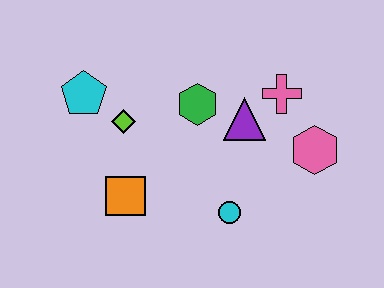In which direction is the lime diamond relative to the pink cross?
The lime diamond is to the left of the pink cross.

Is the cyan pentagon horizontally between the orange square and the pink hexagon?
No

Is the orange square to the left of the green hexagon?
Yes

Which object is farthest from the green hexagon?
The pink hexagon is farthest from the green hexagon.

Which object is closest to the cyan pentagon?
The lime diamond is closest to the cyan pentagon.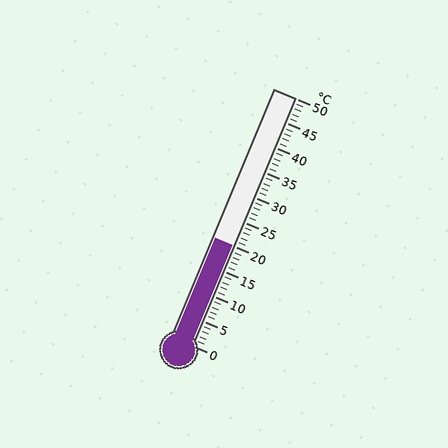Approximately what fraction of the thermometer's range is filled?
The thermometer is filled to approximately 40% of its range.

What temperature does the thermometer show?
The thermometer shows approximately 20°C.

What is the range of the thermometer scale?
The thermometer scale ranges from 0°C to 50°C.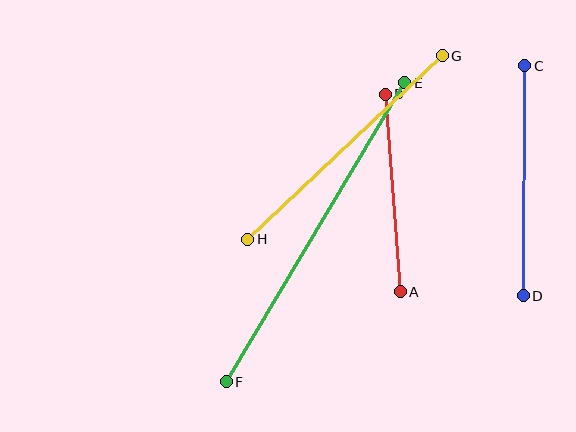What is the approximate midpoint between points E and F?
The midpoint is at approximately (315, 232) pixels.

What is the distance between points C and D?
The distance is approximately 230 pixels.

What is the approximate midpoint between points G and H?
The midpoint is at approximately (345, 148) pixels.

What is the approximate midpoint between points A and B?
The midpoint is at approximately (393, 193) pixels.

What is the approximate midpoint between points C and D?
The midpoint is at approximately (524, 181) pixels.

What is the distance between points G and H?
The distance is approximately 267 pixels.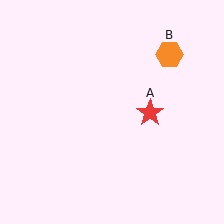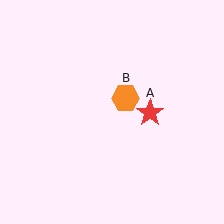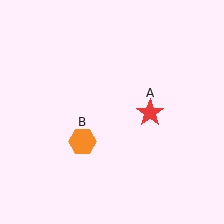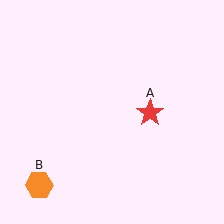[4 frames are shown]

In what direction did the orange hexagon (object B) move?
The orange hexagon (object B) moved down and to the left.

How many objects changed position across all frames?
1 object changed position: orange hexagon (object B).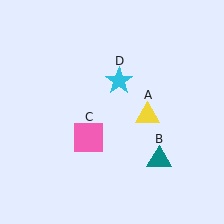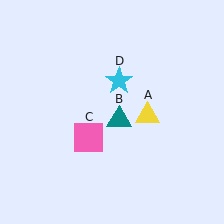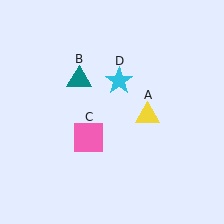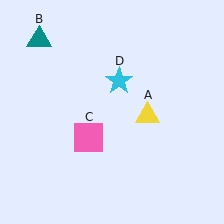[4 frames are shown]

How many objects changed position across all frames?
1 object changed position: teal triangle (object B).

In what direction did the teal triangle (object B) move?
The teal triangle (object B) moved up and to the left.